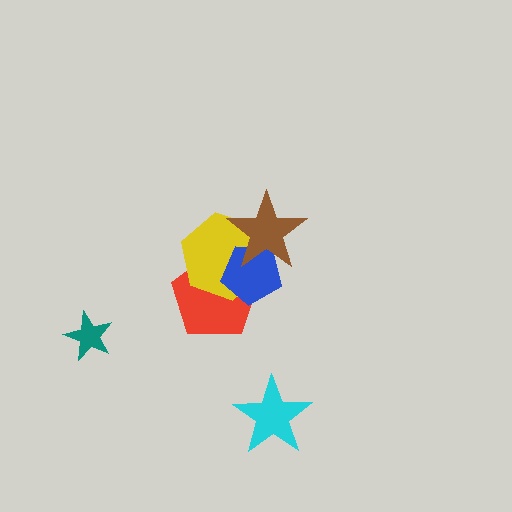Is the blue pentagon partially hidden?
Yes, it is partially covered by another shape.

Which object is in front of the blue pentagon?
The brown star is in front of the blue pentagon.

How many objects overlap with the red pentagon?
2 objects overlap with the red pentagon.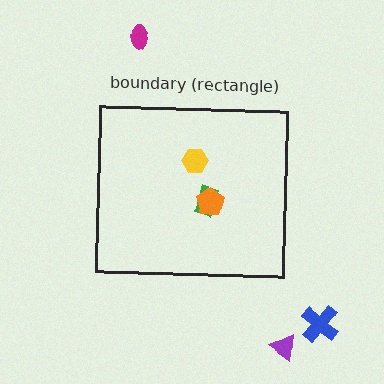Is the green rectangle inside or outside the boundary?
Inside.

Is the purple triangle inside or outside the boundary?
Outside.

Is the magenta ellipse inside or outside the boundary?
Outside.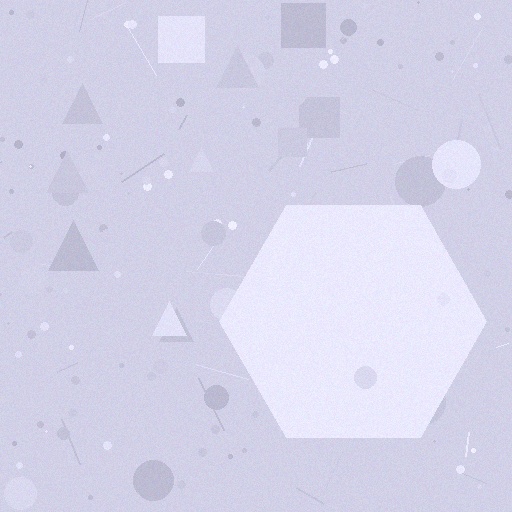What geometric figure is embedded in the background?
A hexagon is embedded in the background.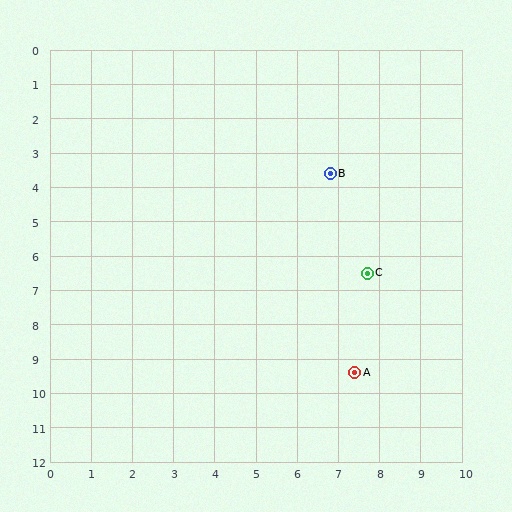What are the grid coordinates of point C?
Point C is at approximately (7.7, 6.5).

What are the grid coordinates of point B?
Point B is at approximately (6.8, 3.6).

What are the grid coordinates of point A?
Point A is at approximately (7.4, 9.4).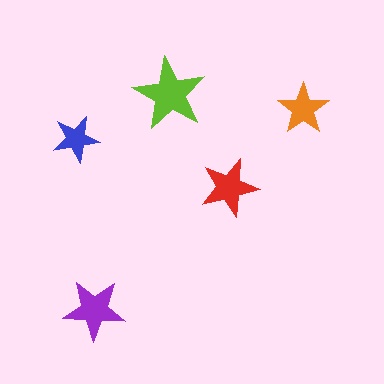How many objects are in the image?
There are 5 objects in the image.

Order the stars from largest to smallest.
the lime one, the purple one, the red one, the orange one, the blue one.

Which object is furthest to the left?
The blue star is leftmost.